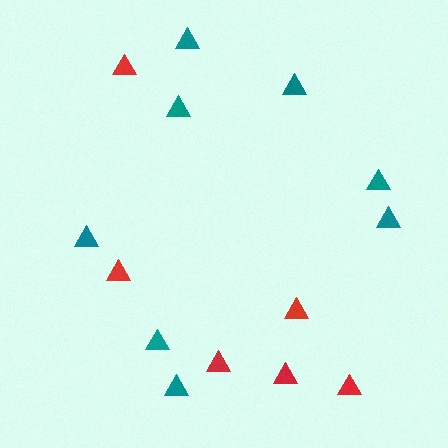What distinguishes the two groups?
There are 2 groups: one group of red triangles (6) and one group of teal triangles (8).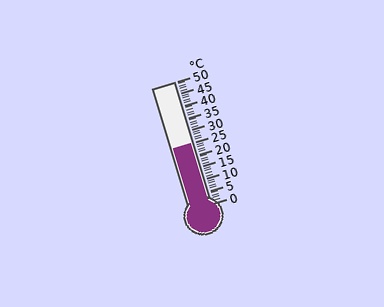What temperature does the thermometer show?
The thermometer shows approximately 25°C.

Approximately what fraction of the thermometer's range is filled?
The thermometer is filled to approximately 50% of its range.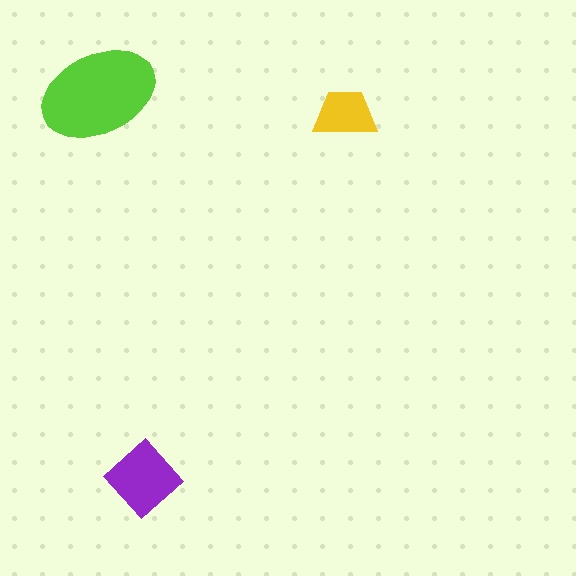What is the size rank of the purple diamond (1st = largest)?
2nd.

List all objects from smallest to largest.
The yellow trapezoid, the purple diamond, the lime ellipse.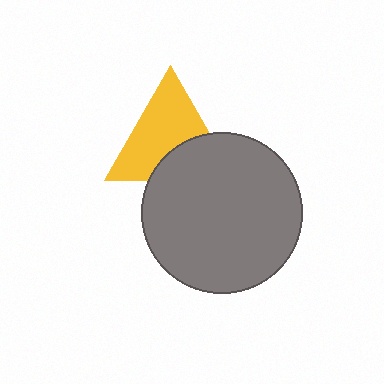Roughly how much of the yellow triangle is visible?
Most of it is visible (roughly 65%).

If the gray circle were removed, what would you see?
You would see the complete yellow triangle.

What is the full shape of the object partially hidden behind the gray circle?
The partially hidden object is a yellow triangle.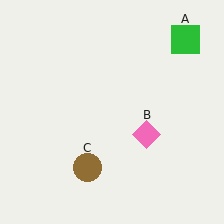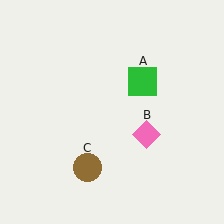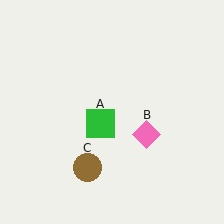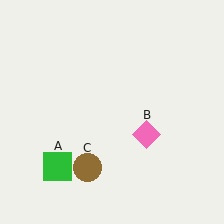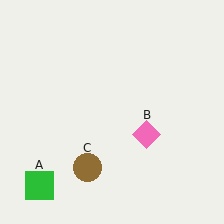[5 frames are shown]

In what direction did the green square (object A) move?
The green square (object A) moved down and to the left.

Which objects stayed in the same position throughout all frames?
Pink diamond (object B) and brown circle (object C) remained stationary.